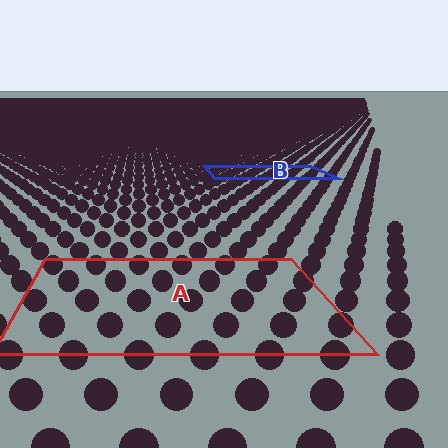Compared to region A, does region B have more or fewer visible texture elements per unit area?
Region B has more texture elements per unit area — they are packed more densely because it is farther away.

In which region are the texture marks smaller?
The texture marks are smaller in region B, because it is farther away.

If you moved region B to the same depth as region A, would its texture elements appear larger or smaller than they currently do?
They would appear larger. At a closer depth, the same texture elements are projected at a bigger on-screen size.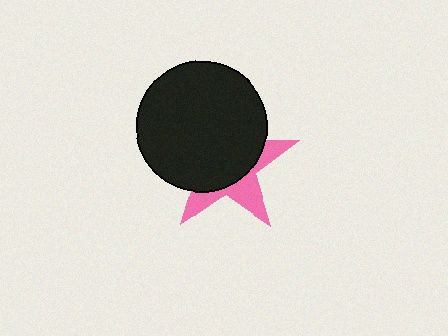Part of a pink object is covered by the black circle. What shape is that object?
It is a star.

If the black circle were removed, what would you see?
You would see the complete pink star.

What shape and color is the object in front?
The object in front is a black circle.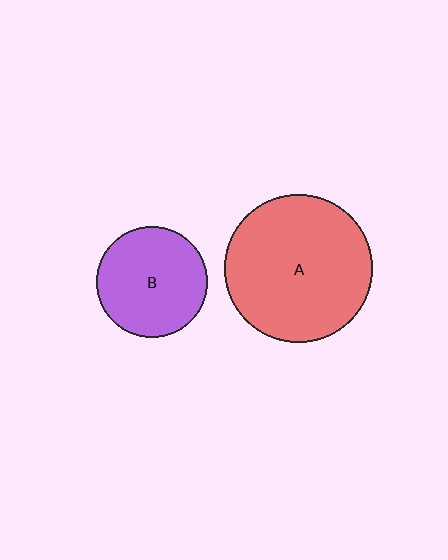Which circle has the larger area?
Circle A (red).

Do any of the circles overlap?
No, none of the circles overlap.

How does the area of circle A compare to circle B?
Approximately 1.8 times.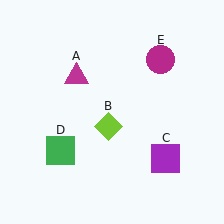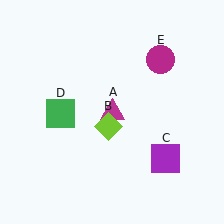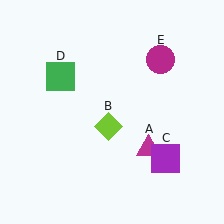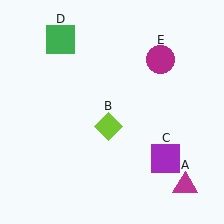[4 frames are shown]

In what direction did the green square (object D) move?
The green square (object D) moved up.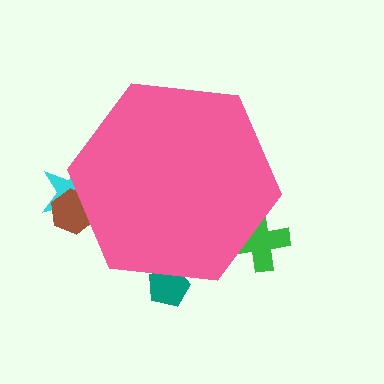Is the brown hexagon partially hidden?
Yes, the brown hexagon is partially hidden behind the pink hexagon.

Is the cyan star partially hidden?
Yes, the cyan star is partially hidden behind the pink hexagon.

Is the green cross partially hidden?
Yes, the green cross is partially hidden behind the pink hexagon.